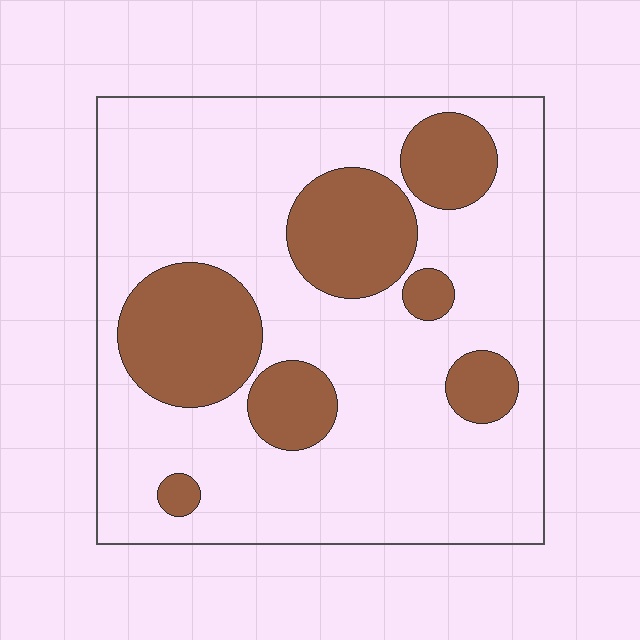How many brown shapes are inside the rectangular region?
7.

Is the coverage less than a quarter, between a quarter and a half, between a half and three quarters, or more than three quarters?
Between a quarter and a half.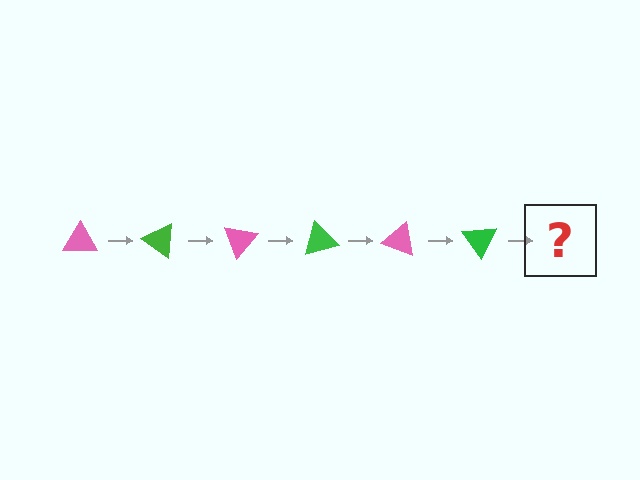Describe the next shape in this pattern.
It should be a pink triangle, rotated 210 degrees from the start.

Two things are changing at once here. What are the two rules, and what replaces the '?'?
The two rules are that it rotates 35 degrees each step and the color cycles through pink and green. The '?' should be a pink triangle, rotated 210 degrees from the start.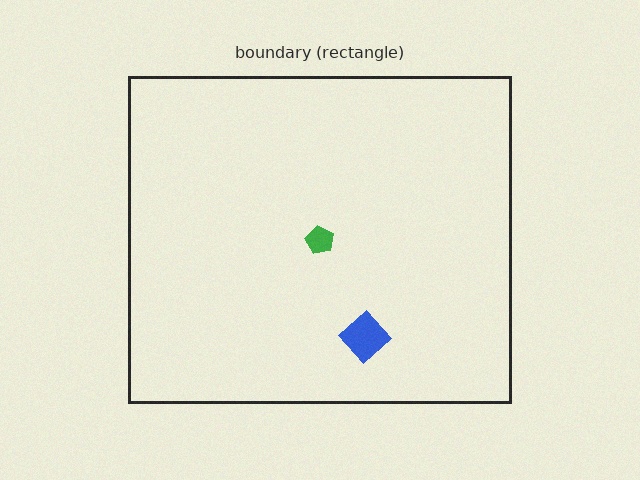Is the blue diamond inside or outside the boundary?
Inside.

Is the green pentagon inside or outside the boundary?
Inside.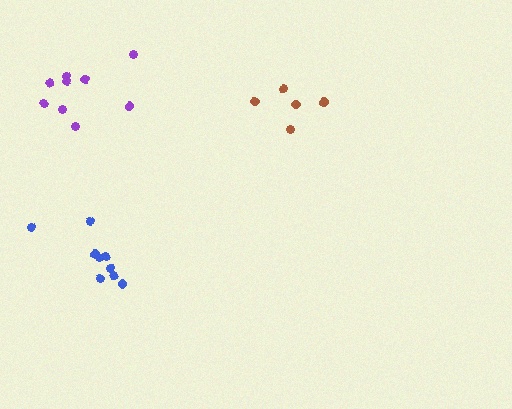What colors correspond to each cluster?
The clusters are colored: brown, blue, purple.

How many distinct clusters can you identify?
There are 3 distinct clusters.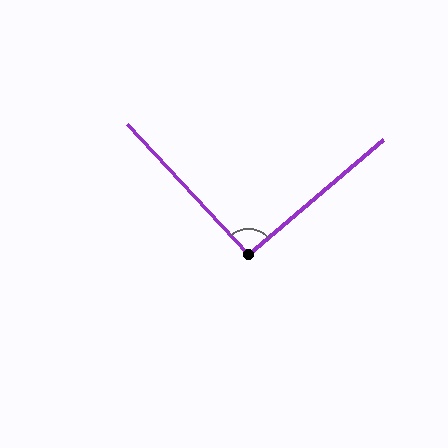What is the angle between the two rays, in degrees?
Approximately 93 degrees.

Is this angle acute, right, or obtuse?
It is approximately a right angle.